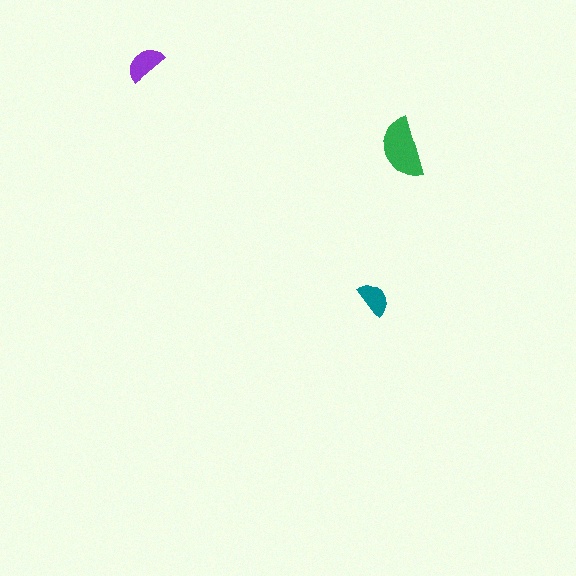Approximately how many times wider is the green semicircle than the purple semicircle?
About 1.5 times wider.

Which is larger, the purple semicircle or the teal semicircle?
The purple one.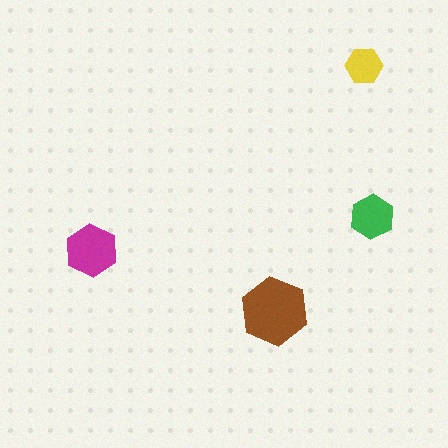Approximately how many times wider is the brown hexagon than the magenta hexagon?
About 1.5 times wider.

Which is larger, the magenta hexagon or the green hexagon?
The magenta one.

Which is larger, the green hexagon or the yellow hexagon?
The green one.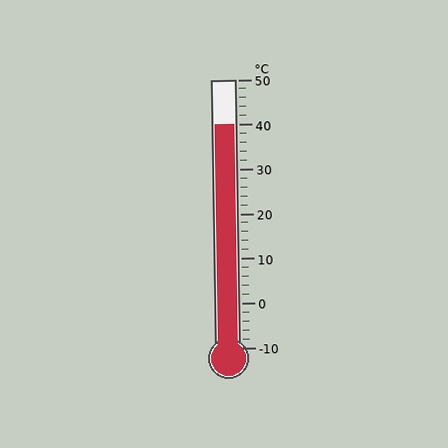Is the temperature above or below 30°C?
The temperature is above 30°C.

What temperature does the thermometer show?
The thermometer shows approximately 40°C.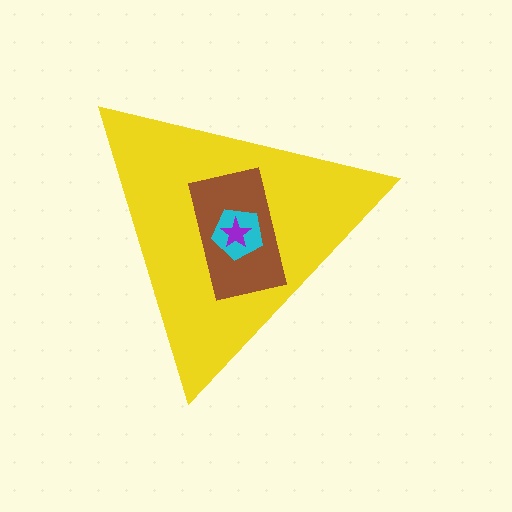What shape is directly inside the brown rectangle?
The cyan pentagon.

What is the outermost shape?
The yellow triangle.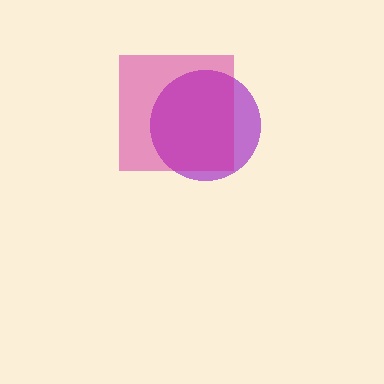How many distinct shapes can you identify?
There are 2 distinct shapes: a purple circle, a magenta square.